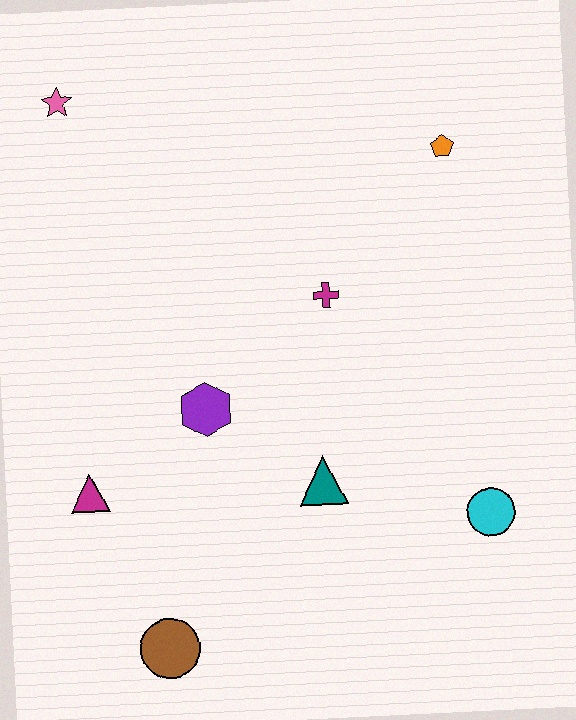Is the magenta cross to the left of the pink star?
No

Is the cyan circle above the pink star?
No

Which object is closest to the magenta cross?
The purple hexagon is closest to the magenta cross.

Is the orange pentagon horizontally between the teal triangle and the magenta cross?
No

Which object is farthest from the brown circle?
The orange pentagon is farthest from the brown circle.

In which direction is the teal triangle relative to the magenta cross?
The teal triangle is below the magenta cross.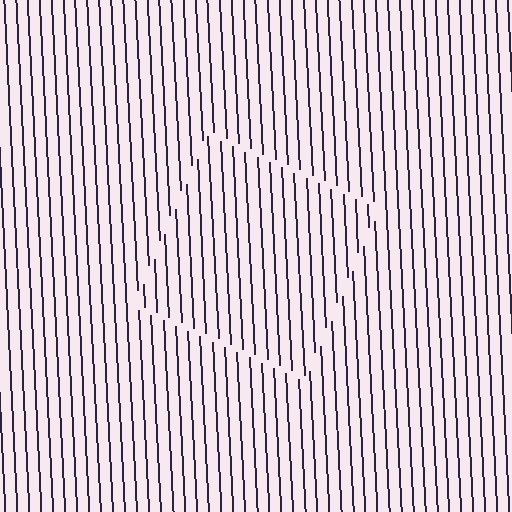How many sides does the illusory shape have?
4 sides — the line-ends trace a square.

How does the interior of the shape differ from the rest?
The interior of the shape contains the same grating, shifted by half a period — the contour is defined by the phase discontinuity where line-ends from the inner and outer gratings abut.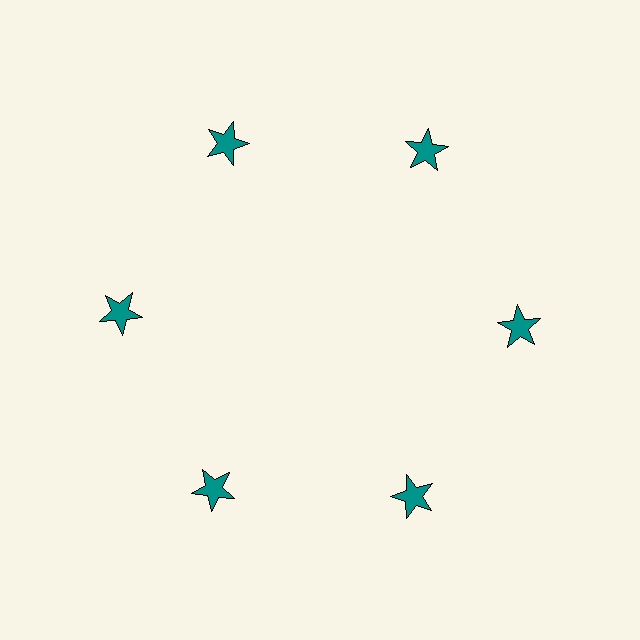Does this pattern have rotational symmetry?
Yes, this pattern has 6-fold rotational symmetry. It looks the same after rotating 60 degrees around the center.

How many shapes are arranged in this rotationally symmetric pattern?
There are 6 shapes, arranged in 6 groups of 1.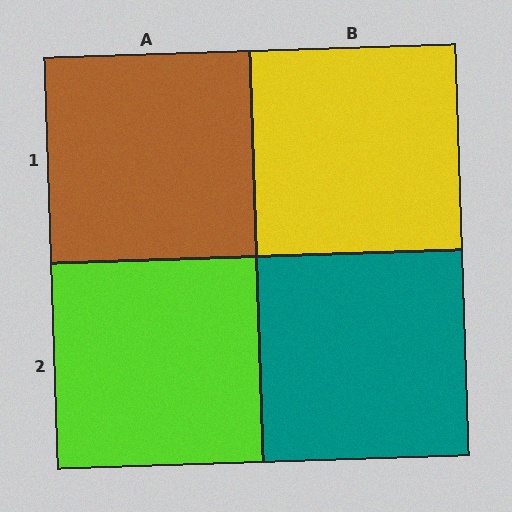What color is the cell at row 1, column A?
Brown.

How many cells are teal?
1 cell is teal.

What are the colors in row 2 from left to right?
Lime, teal.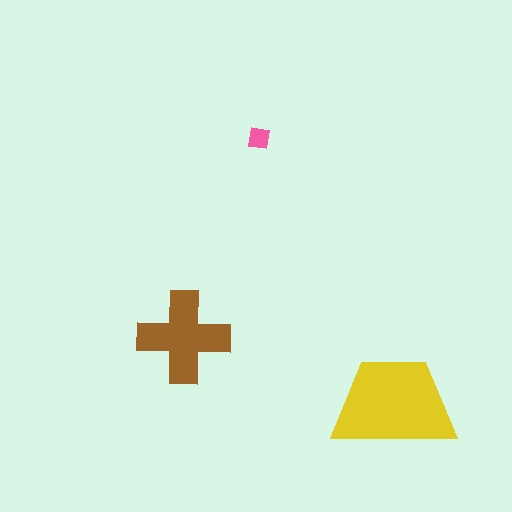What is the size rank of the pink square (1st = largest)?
3rd.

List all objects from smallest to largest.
The pink square, the brown cross, the yellow trapezoid.